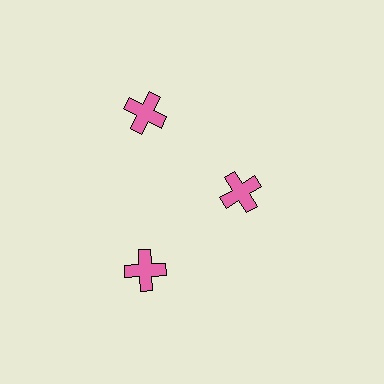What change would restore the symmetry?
The symmetry would be restored by moving it outward, back onto the ring so that all 3 crosses sit at equal angles and equal distance from the center.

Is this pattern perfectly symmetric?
No. The 3 pink crosses are arranged in a ring, but one element near the 3 o'clock position is pulled inward toward the center, breaking the 3-fold rotational symmetry.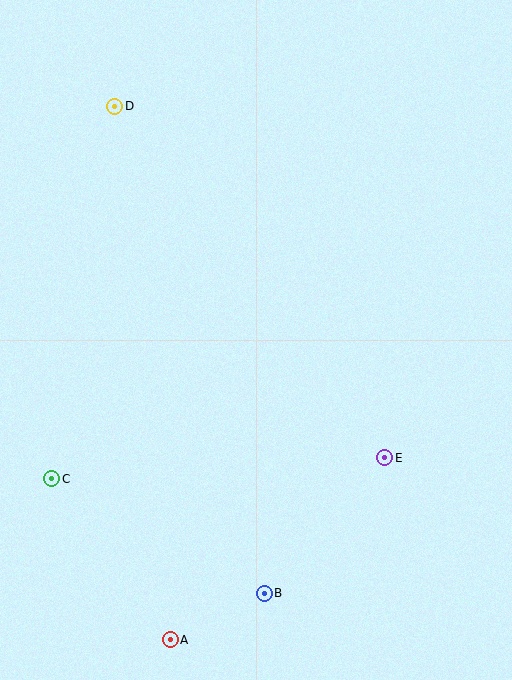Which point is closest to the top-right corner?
Point D is closest to the top-right corner.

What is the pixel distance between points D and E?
The distance between D and E is 443 pixels.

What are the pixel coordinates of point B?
Point B is at (264, 593).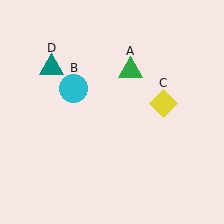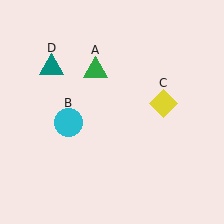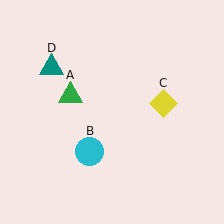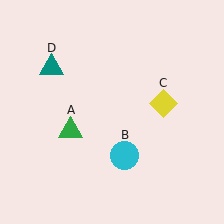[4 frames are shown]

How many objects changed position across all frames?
2 objects changed position: green triangle (object A), cyan circle (object B).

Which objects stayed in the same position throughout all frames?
Yellow diamond (object C) and teal triangle (object D) remained stationary.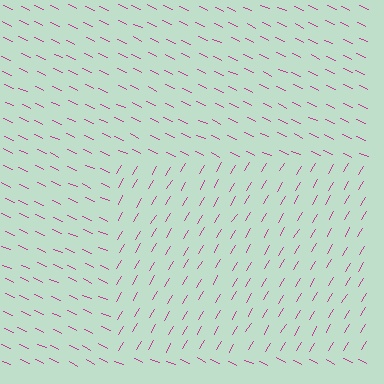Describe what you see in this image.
The image is filled with small magenta line segments. A rectangle region in the image has lines oriented differently from the surrounding lines, creating a visible texture boundary.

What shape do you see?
I see a rectangle.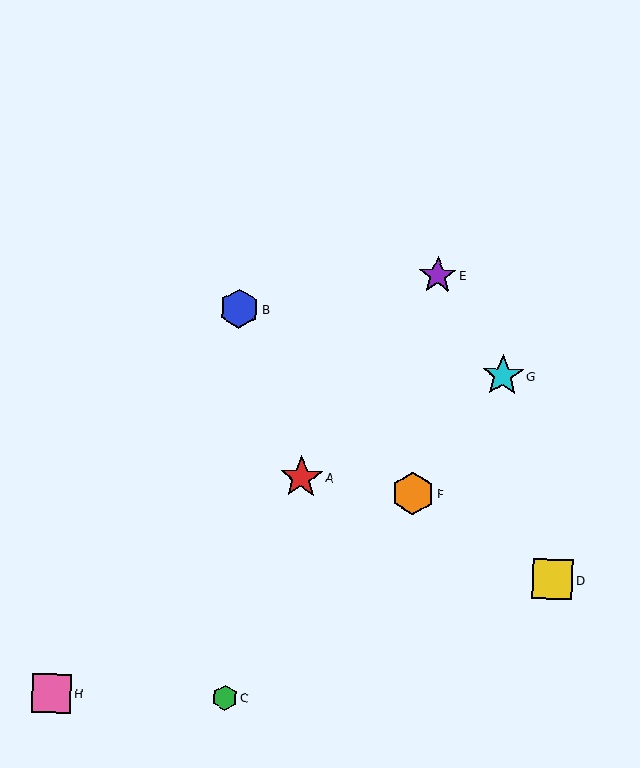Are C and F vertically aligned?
No, C is at x≈225 and F is at x≈413.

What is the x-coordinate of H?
Object H is at x≈52.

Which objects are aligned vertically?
Objects B, C are aligned vertically.